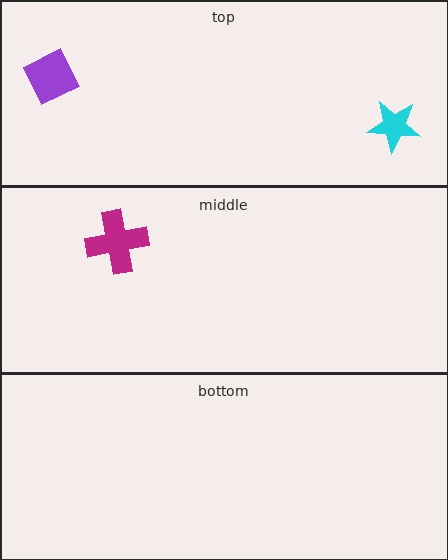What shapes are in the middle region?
The magenta cross.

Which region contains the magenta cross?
The middle region.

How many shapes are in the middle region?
1.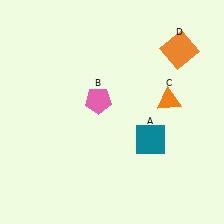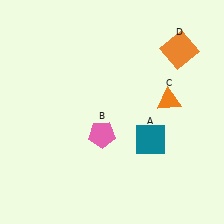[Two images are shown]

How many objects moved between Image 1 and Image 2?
1 object moved between the two images.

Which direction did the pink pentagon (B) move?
The pink pentagon (B) moved down.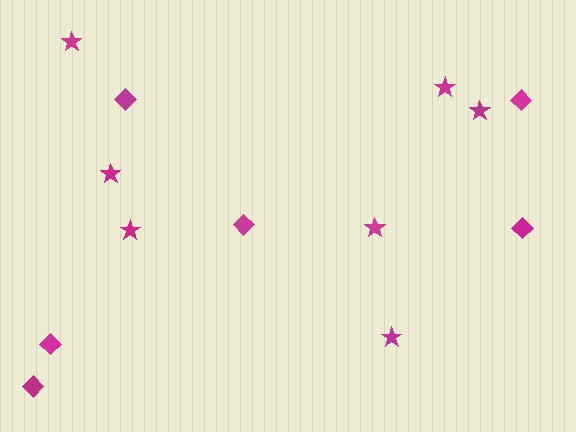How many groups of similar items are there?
There are 2 groups: one group of diamonds (6) and one group of stars (7).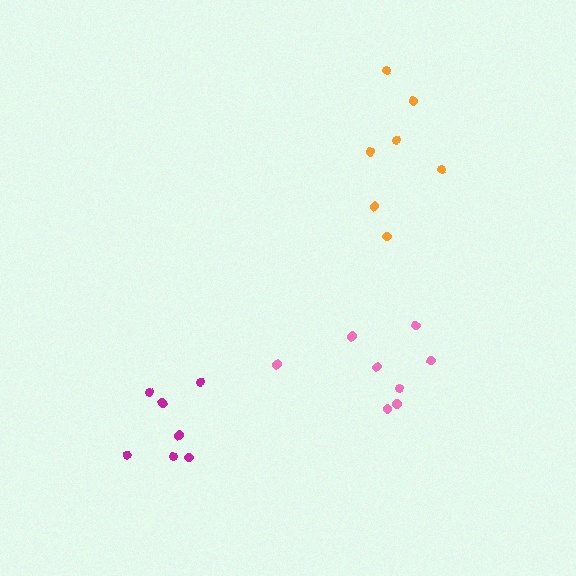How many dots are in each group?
Group 1: 8 dots, Group 2: 7 dots, Group 3: 7 dots (22 total).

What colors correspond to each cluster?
The clusters are colored: pink, orange, magenta.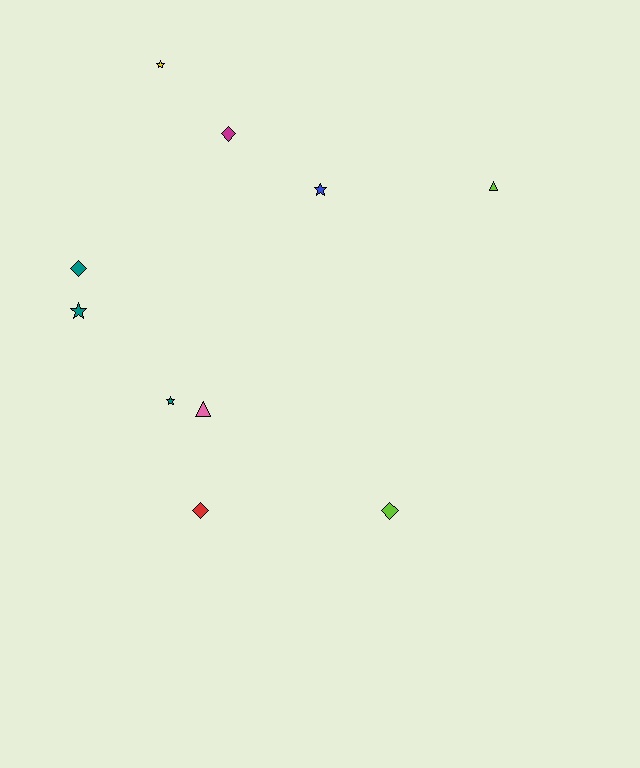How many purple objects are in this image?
There are no purple objects.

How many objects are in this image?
There are 10 objects.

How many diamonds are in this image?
There are 4 diamonds.